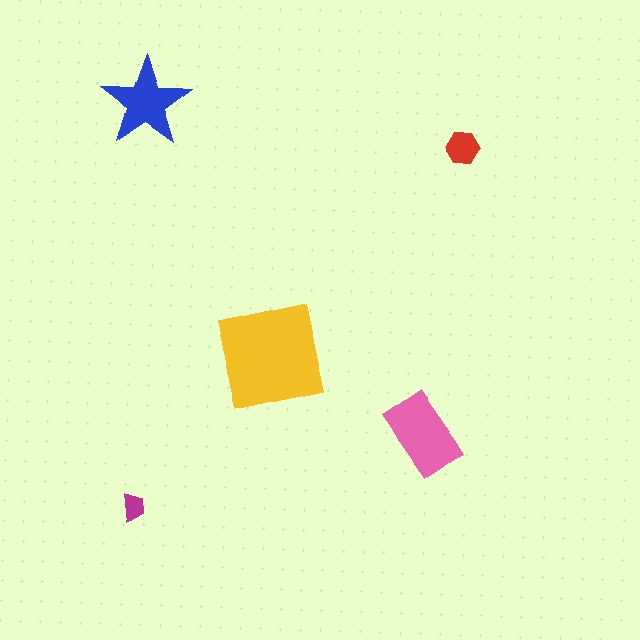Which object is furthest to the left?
The blue star is leftmost.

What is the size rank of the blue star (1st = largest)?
3rd.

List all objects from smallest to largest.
The magenta trapezoid, the red hexagon, the blue star, the pink rectangle, the yellow square.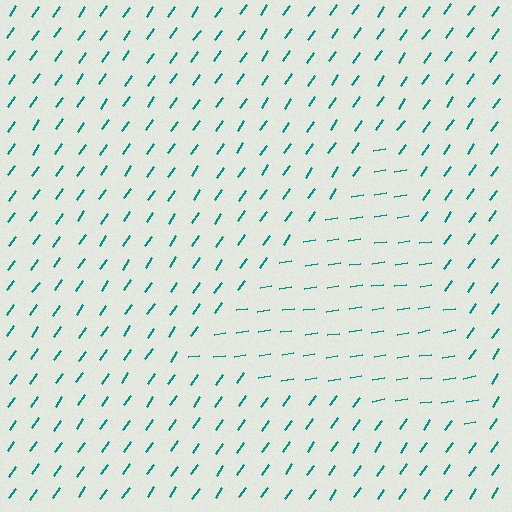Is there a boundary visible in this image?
Yes, there is a texture boundary formed by a change in line orientation.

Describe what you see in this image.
The image is filled with small teal line segments. A triangle region in the image has lines oriented differently from the surrounding lines, creating a visible texture boundary.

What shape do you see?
I see a triangle.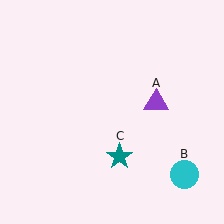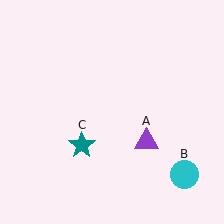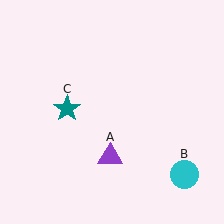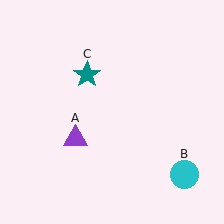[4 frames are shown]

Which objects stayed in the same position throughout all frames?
Cyan circle (object B) remained stationary.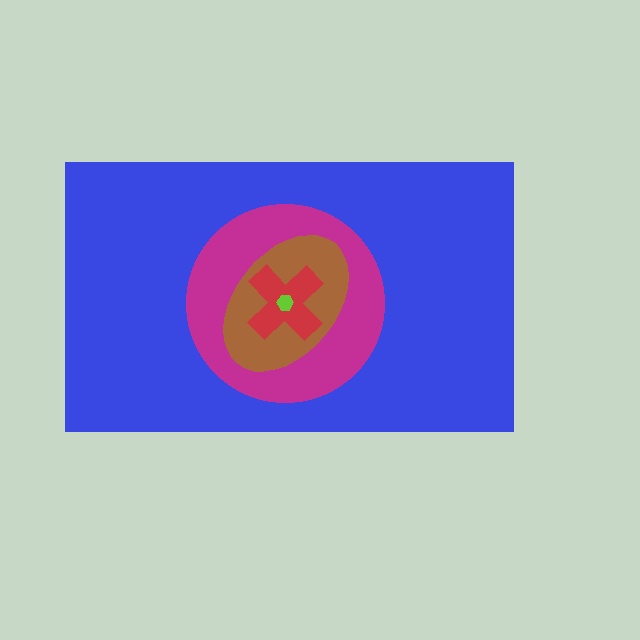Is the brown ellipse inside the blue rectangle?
Yes.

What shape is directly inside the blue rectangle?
The magenta circle.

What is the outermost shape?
The blue rectangle.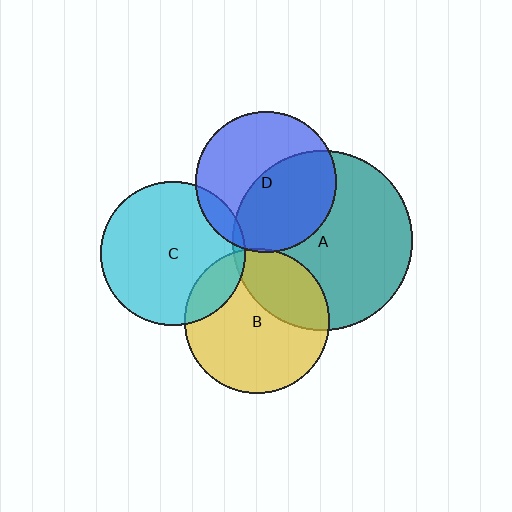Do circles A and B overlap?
Yes.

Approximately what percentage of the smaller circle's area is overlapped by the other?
Approximately 30%.